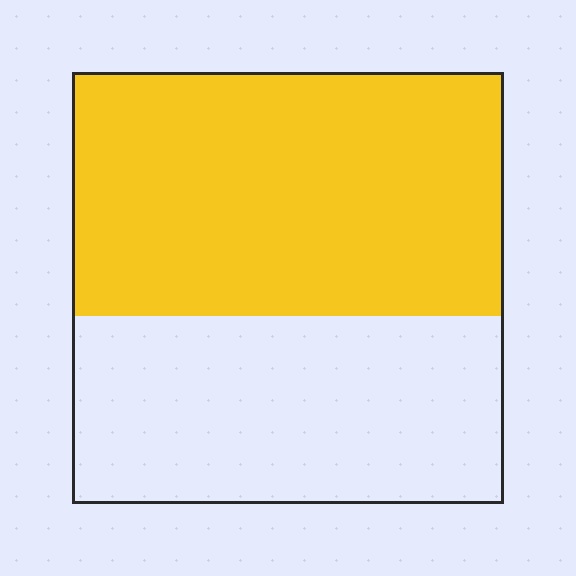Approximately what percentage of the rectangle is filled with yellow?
Approximately 55%.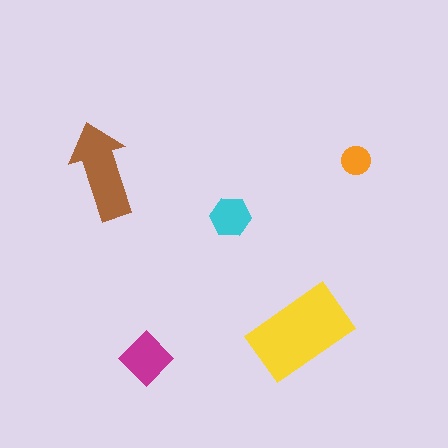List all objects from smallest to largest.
The orange circle, the cyan hexagon, the magenta diamond, the brown arrow, the yellow rectangle.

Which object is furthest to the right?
The orange circle is rightmost.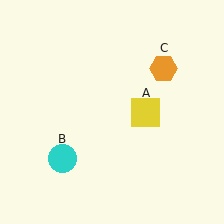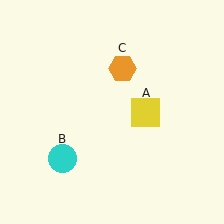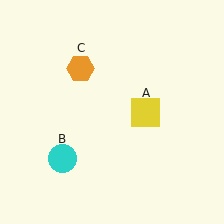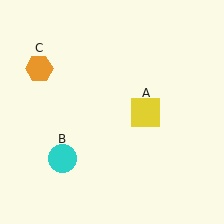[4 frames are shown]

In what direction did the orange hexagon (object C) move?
The orange hexagon (object C) moved left.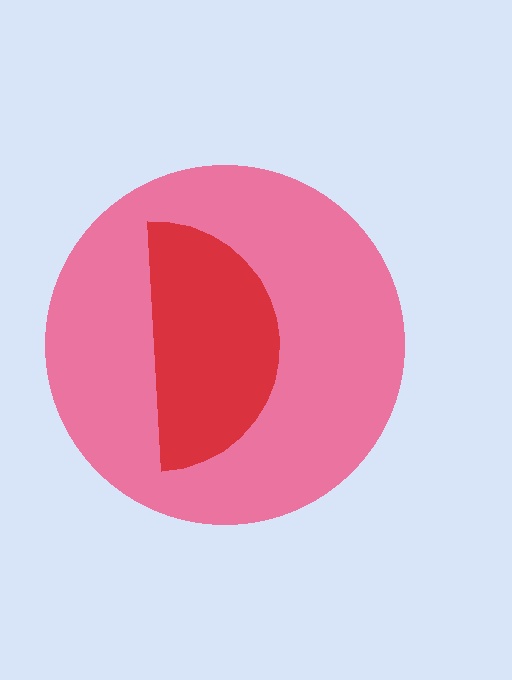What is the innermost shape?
The red semicircle.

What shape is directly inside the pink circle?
The red semicircle.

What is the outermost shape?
The pink circle.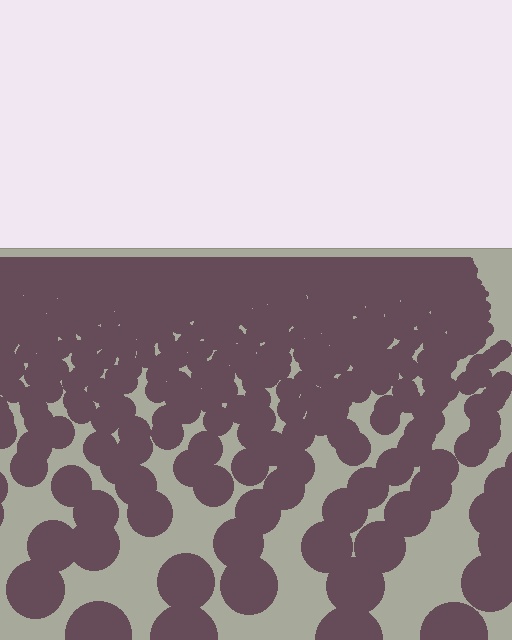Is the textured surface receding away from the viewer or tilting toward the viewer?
The surface is receding away from the viewer. Texture elements get smaller and denser toward the top.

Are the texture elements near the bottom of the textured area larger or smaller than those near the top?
Larger. Near the bottom, elements are closer to the viewer and appear at a bigger on-screen size.